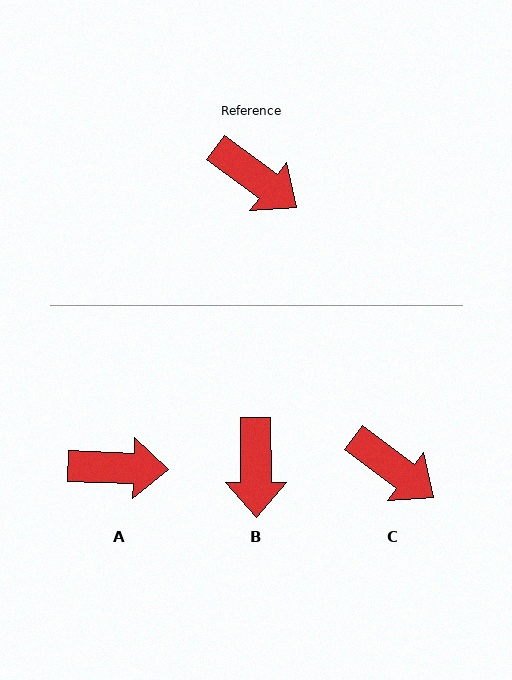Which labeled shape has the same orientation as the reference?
C.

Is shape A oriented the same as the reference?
No, it is off by about 35 degrees.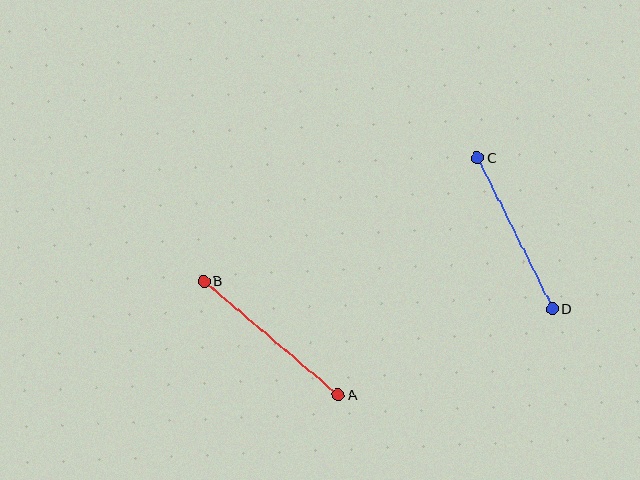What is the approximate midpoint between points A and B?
The midpoint is at approximately (271, 338) pixels.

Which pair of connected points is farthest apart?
Points A and B are farthest apart.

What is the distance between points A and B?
The distance is approximately 176 pixels.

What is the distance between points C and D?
The distance is approximately 169 pixels.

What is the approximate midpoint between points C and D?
The midpoint is at approximately (515, 234) pixels.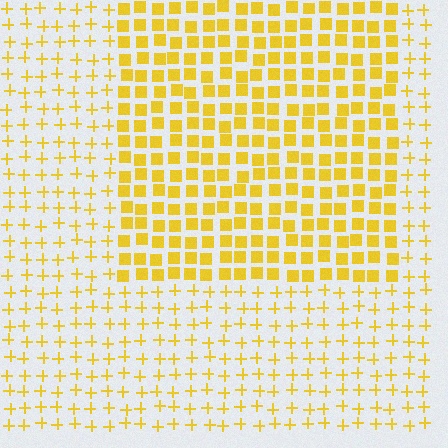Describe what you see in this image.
The image is filled with small yellow elements arranged in a uniform grid. A rectangle-shaped region contains squares, while the surrounding area contains plus signs. The boundary is defined purely by the change in element shape.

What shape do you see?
I see a rectangle.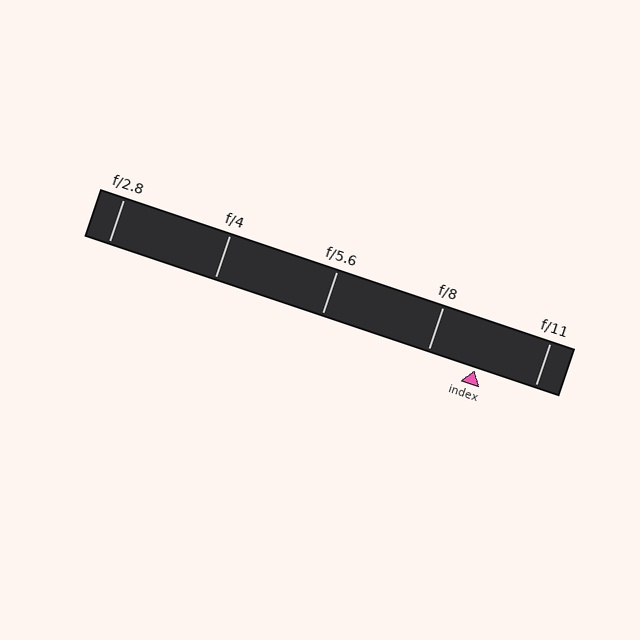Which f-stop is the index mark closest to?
The index mark is closest to f/8.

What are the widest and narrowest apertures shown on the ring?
The widest aperture shown is f/2.8 and the narrowest is f/11.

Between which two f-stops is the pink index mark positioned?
The index mark is between f/8 and f/11.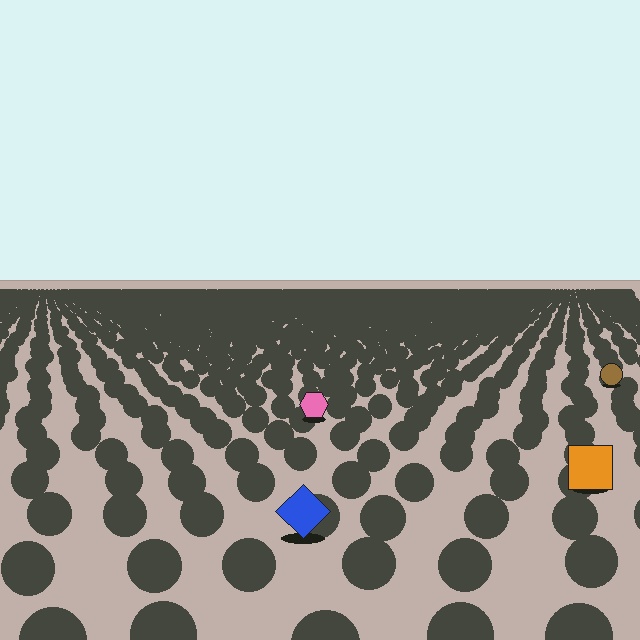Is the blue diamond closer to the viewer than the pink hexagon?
Yes. The blue diamond is closer — you can tell from the texture gradient: the ground texture is coarser near it.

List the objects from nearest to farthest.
From nearest to farthest: the blue diamond, the orange square, the pink hexagon, the brown circle.